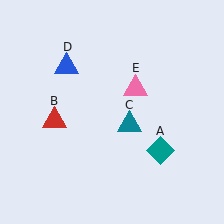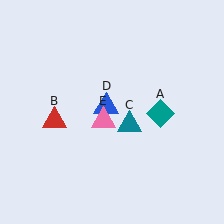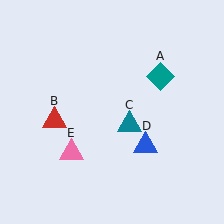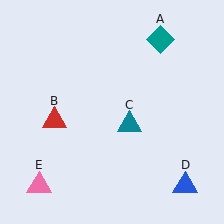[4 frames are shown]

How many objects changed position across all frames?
3 objects changed position: teal diamond (object A), blue triangle (object D), pink triangle (object E).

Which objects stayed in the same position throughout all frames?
Red triangle (object B) and teal triangle (object C) remained stationary.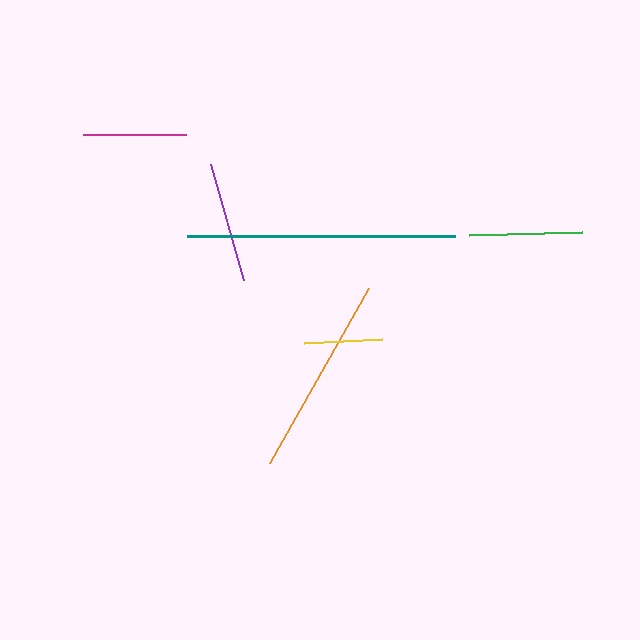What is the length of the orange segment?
The orange segment is approximately 201 pixels long.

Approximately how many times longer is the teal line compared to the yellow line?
The teal line is approximately 3.4 times the length of the yellow line.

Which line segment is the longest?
The teal line is the longest at approximately 267 pixels.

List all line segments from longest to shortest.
From longest to shortest: teal, orange, purple, green, magenta, yellow.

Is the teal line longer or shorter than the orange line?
The teal line is longer than the orange line.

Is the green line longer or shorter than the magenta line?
The green line is longer than the magenta line.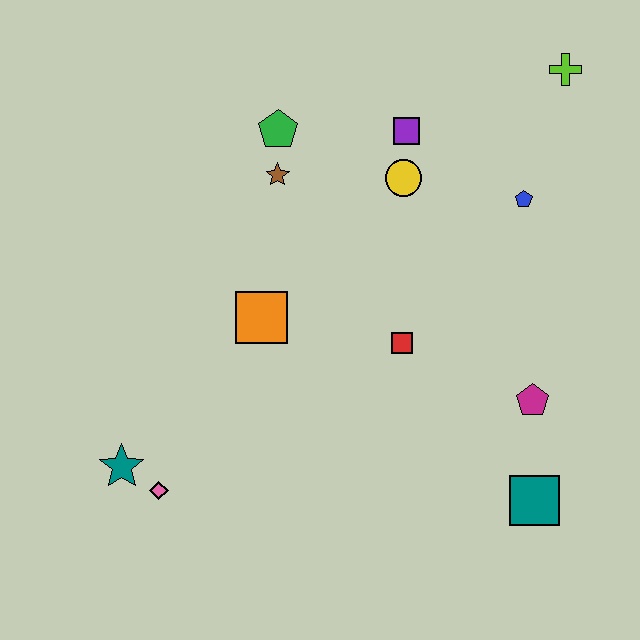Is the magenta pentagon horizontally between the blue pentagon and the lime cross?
Yes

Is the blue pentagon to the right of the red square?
Yes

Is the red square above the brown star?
No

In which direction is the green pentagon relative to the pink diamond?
The green pentagon is above the pink diamond.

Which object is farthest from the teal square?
The green pentagon is farthest from the teal square.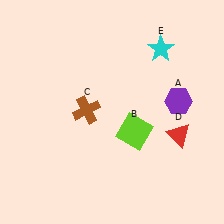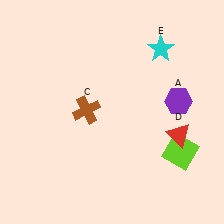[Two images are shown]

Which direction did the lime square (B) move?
The lime square (B) moved right.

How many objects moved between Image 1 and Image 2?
1 object moved between the two images.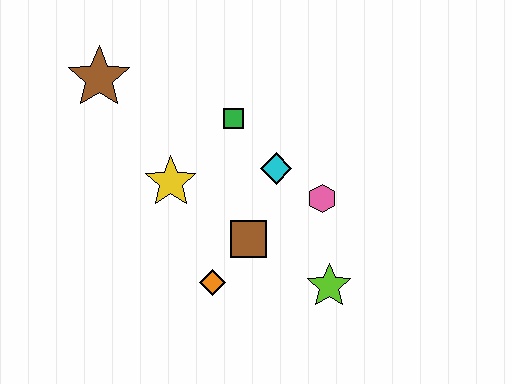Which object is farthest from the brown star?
The lime star is farthest from the brown star.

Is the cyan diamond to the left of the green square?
No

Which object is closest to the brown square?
The orange diamond is closest to the brown square.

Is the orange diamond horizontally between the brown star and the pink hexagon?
Yes